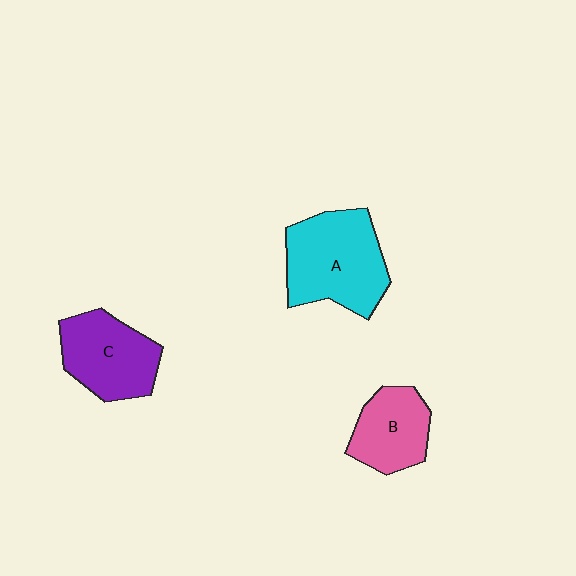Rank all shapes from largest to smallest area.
From largest to smallest: A (cyan), C (purple), B (pink).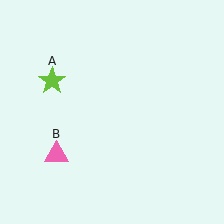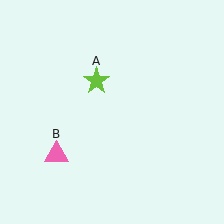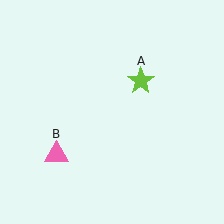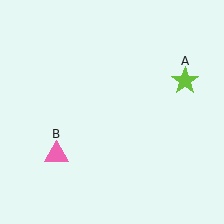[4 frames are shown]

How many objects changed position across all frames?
1 object changed position: lime star (object A).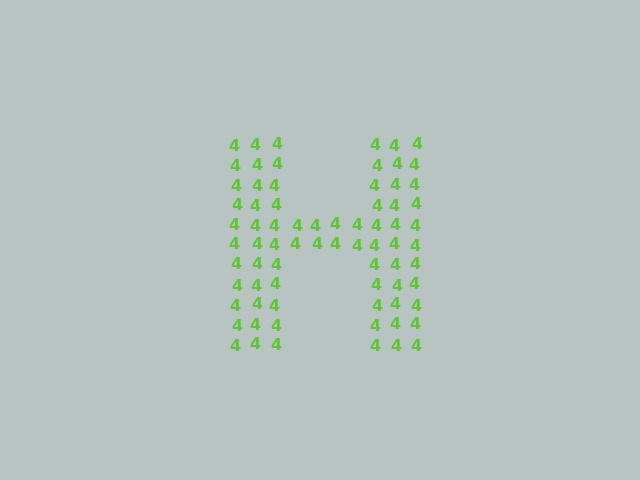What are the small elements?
The small elements are digit 4's.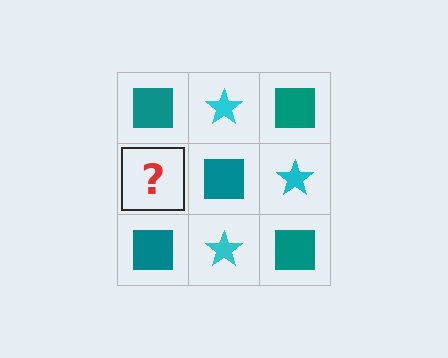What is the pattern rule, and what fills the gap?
The rule is that it alternates teal square and cyan star in a checkerboard pattern. The gap should be filled with a cyan star.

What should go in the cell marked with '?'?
The missing cell should contain a cyan star.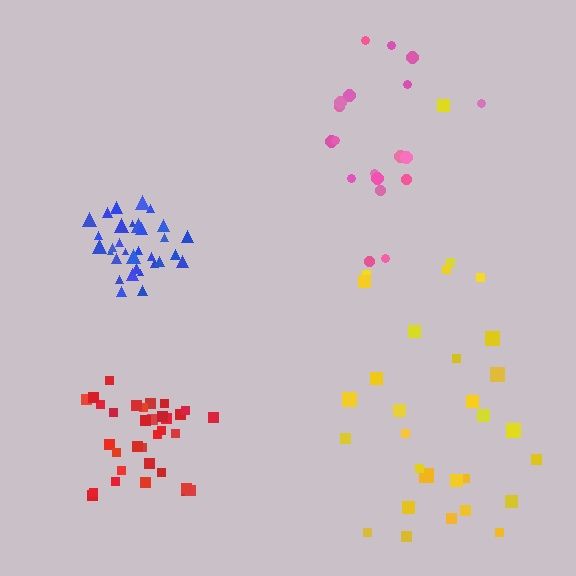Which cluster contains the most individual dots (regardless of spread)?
Blue (33).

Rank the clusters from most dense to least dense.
blue, red, pink, yellow.